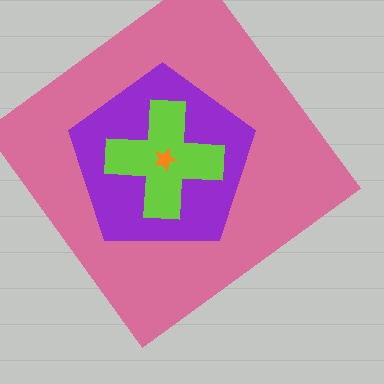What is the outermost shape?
The pink diamond.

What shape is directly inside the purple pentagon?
The lime cross.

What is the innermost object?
The orange star.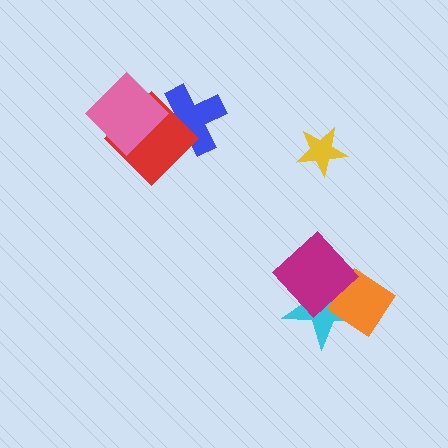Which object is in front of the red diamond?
The pink diamond is in front of the red diamond.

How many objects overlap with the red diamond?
2 objects overlap with the red diamond.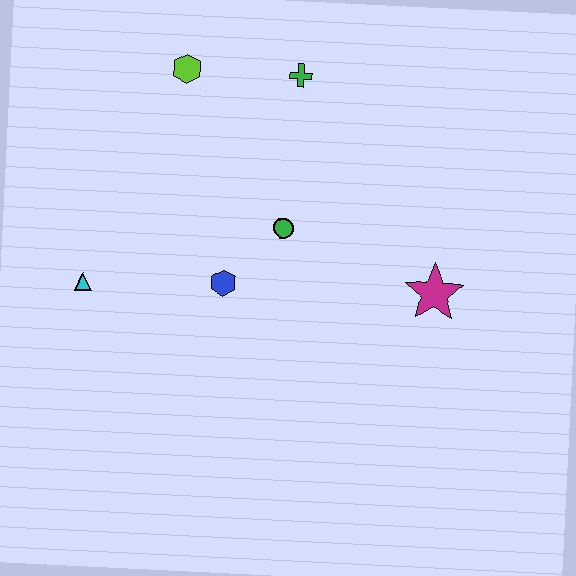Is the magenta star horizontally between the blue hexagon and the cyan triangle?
No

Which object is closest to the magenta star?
The green circle is closest to the magenta star.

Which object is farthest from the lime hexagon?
The magenta star is farthest from the lime hexagon.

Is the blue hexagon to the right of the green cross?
No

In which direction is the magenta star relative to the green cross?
The magenta star is below the green cross.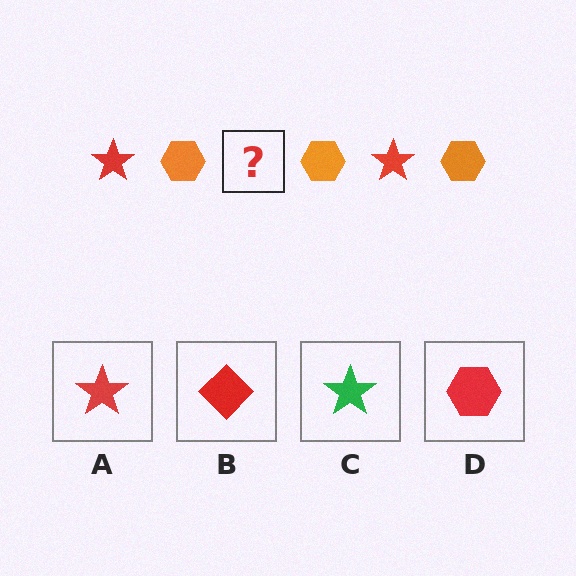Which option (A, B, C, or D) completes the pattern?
A.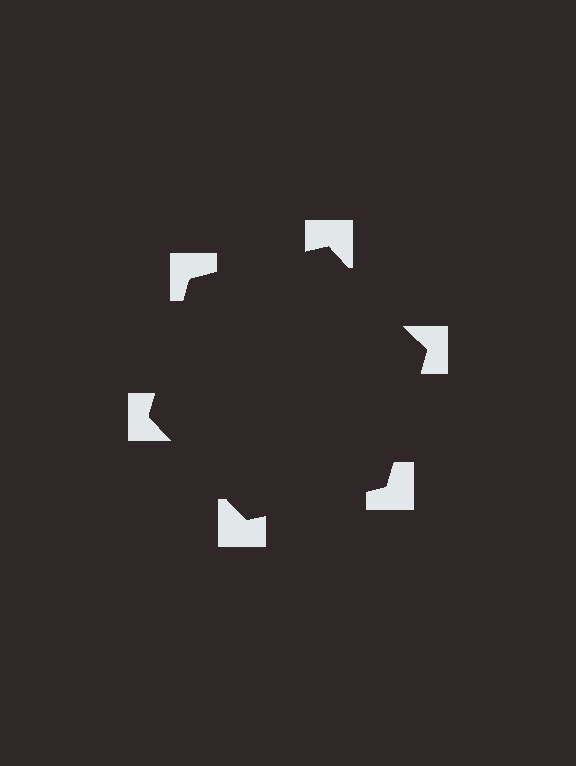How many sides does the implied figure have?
6 sides.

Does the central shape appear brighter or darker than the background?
It typically appears slightly darker than the background, even though no actual brightness change is drawn.